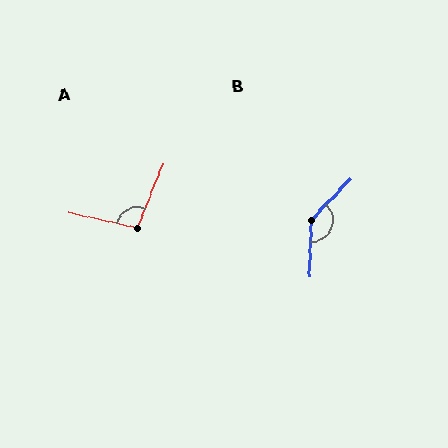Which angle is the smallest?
A, at approximately 99 degrees.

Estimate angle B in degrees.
Approximately 138 degrees.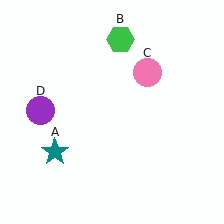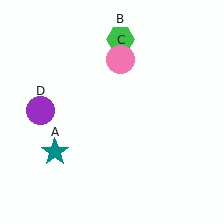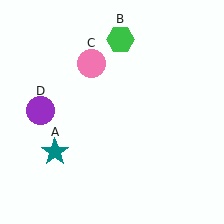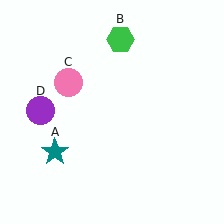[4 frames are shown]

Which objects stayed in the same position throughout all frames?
Teal star (object A) and green hexagon (object B) and purple circle (object D) remained stationary.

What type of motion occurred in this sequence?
The pink circle (object C) rotated counterclockwise around the center of the scene.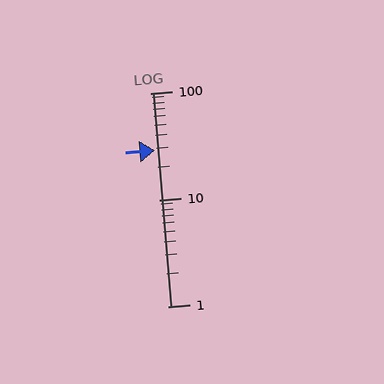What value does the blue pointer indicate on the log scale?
The pointer indicates approximately 29.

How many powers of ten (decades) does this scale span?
The scale spans 2 decades, from 1 to 100.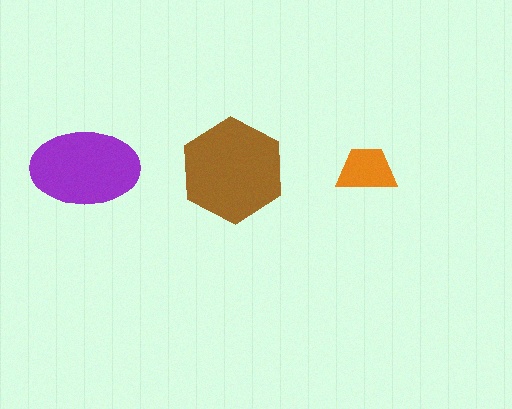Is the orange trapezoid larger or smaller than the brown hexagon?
Smaller.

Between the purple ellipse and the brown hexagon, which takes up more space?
The brown hexagon.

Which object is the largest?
The brown hexagon.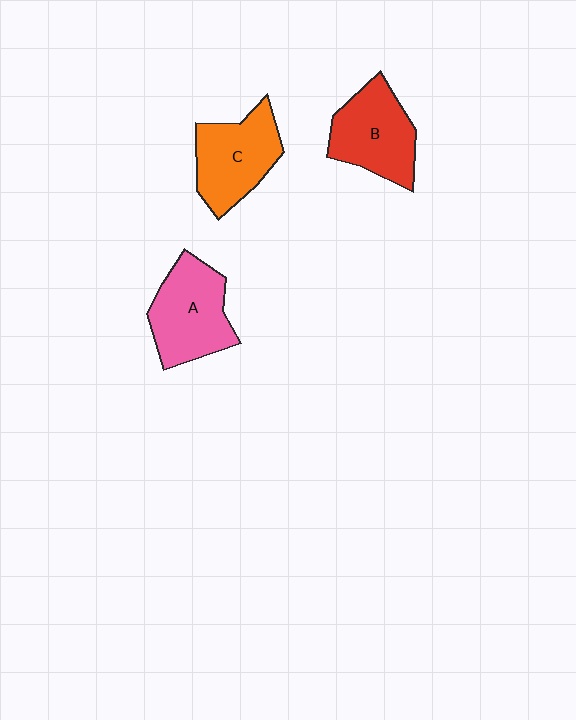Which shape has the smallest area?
Shape B (red).